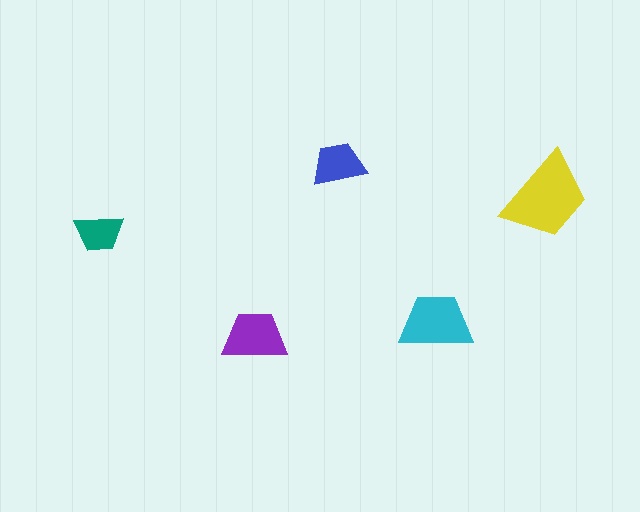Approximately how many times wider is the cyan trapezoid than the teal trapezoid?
About 1.5 times wider.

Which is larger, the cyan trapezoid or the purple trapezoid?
The cyan one.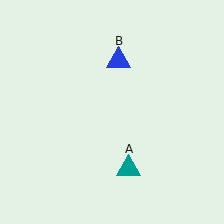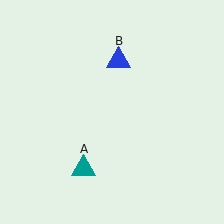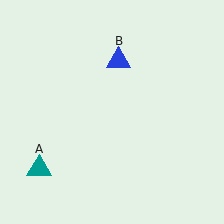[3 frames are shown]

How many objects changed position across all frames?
1 object changed position: teal triangle (object A).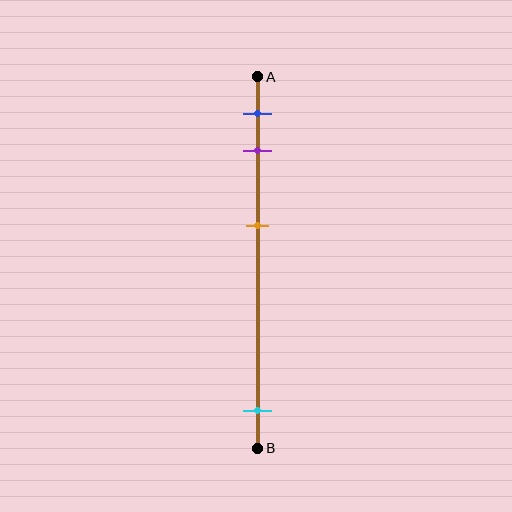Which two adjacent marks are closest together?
The blue and purple marks are the closest adjacent pair.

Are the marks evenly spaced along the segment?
No, the marks are not evenly spaced.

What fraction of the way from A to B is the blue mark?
The blue mark is approximately 10% (0.1) of the way from A to B.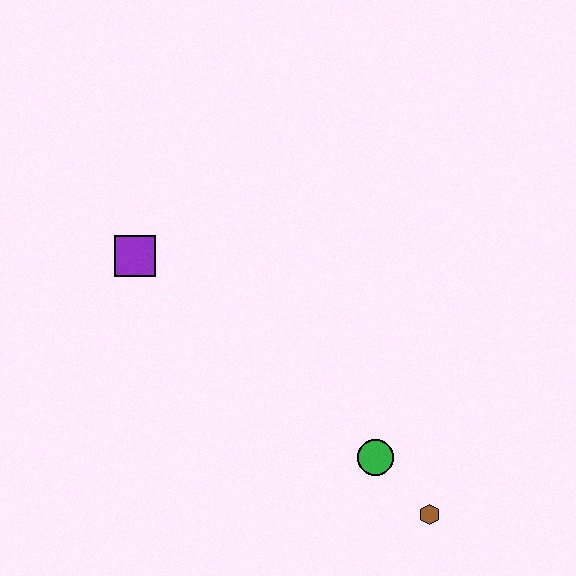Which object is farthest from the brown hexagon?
The purple square is farthest from the brown hexagon.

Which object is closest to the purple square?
The green circle is closest to the purple square.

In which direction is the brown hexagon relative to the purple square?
The brown hexagon is to the right of the purple square.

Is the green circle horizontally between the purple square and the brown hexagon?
Yes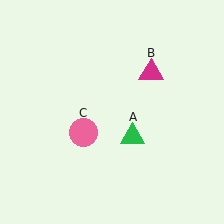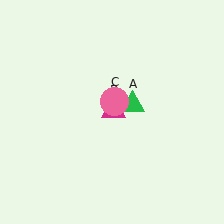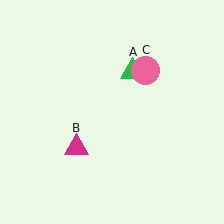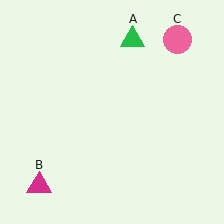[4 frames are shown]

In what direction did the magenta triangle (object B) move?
The magenta triangle (object B) moved down and to the left.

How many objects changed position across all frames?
3 objects changed position: green triangle (object A), magenta triangle (object B), pink circle (object C).